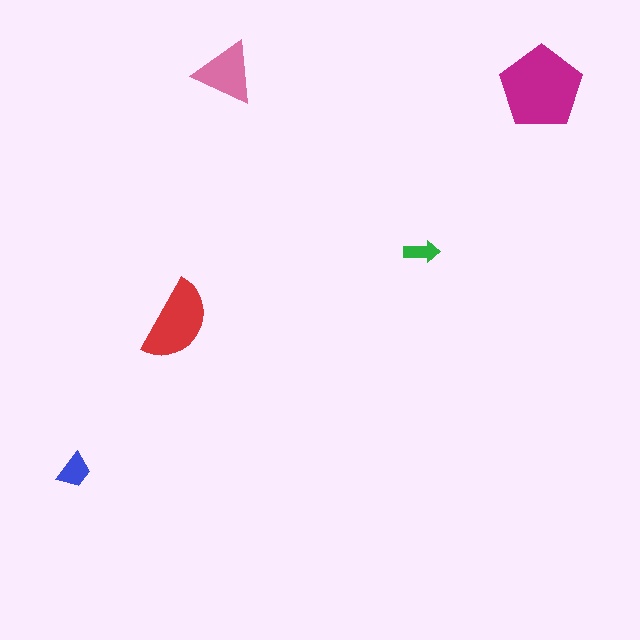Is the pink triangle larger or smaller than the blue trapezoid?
Larger.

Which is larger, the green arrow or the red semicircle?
The red semicircle.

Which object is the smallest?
The green arrow.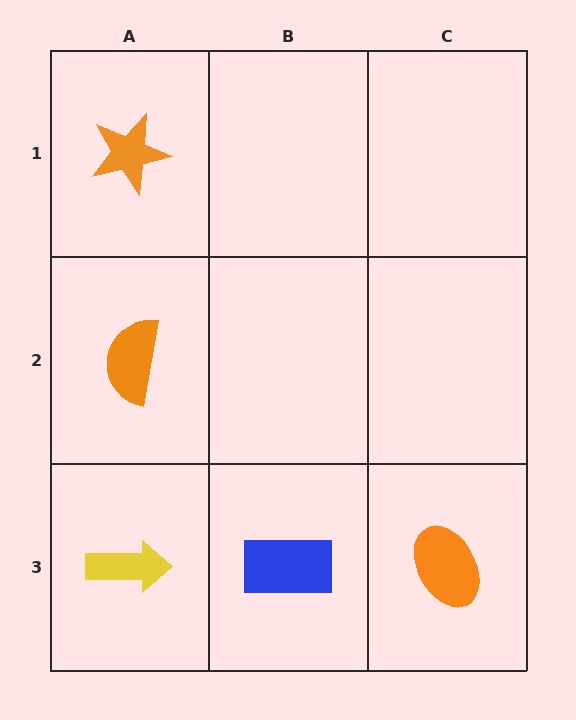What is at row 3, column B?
A blue rectangle.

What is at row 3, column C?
An orange ellipse.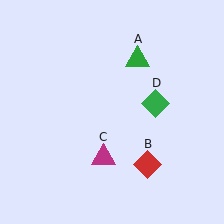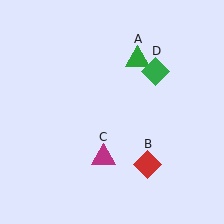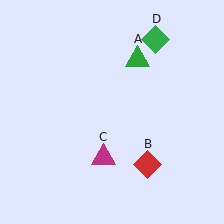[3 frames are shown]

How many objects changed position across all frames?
1 object changed position: green diamond (object D).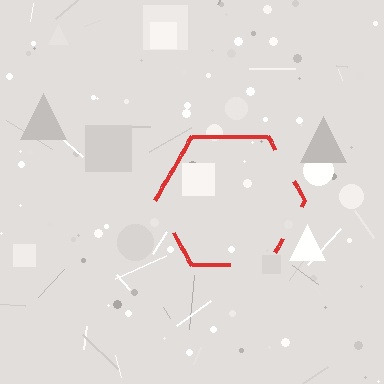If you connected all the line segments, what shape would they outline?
They would outline a hexagon.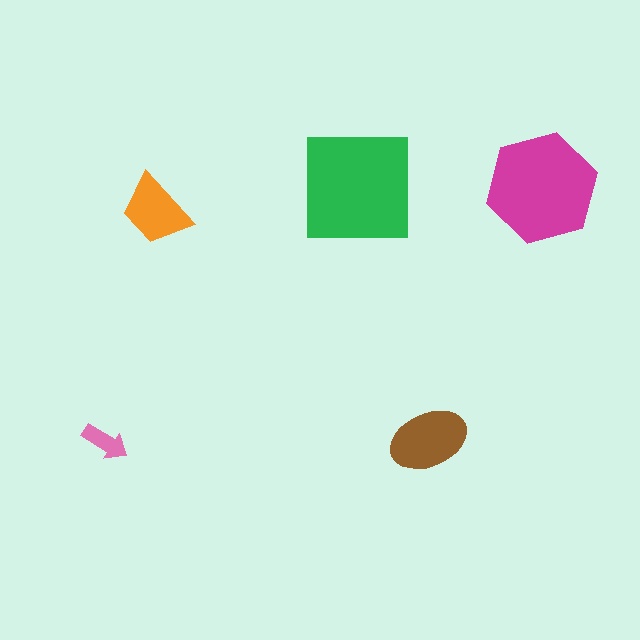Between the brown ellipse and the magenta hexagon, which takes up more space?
The magenta hexagon.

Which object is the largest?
The green square.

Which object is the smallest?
The pink arrow.